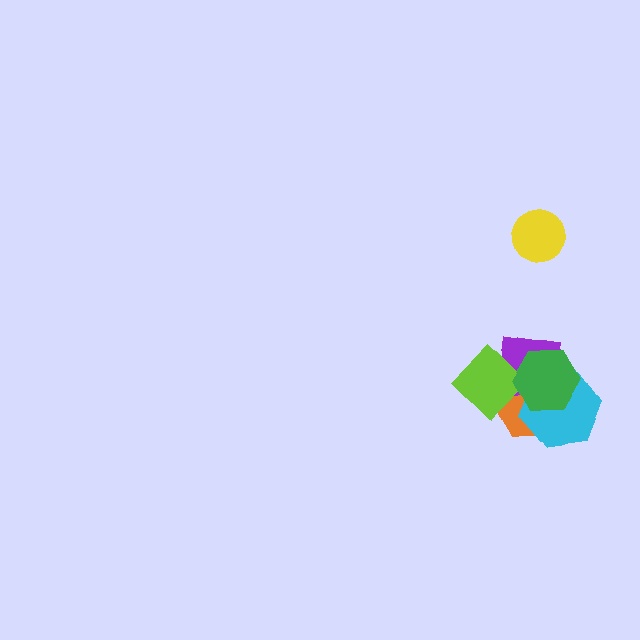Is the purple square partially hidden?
Yes, it is partially covered by another shape.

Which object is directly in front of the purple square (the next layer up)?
The lime diamond is directly in front of the purple square.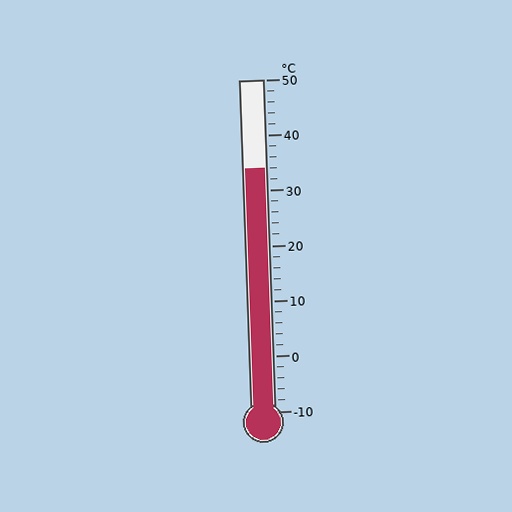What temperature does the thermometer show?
The thermometer shows approximately 34°C.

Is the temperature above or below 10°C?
The temperature is above 10°C.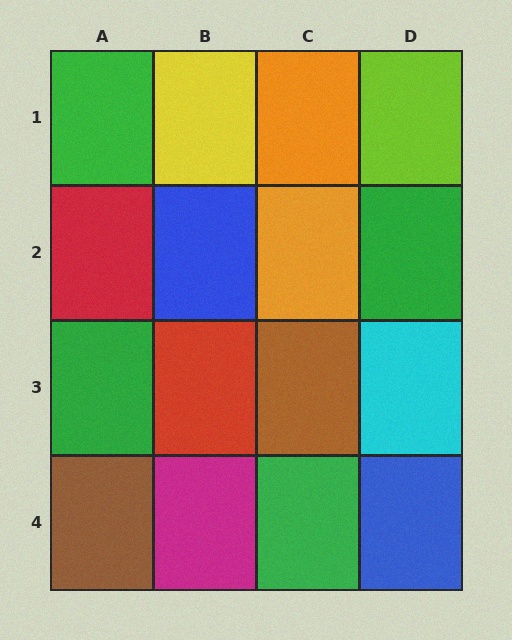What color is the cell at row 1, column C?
Orange.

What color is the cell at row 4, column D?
Blue.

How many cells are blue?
2 cells are blue.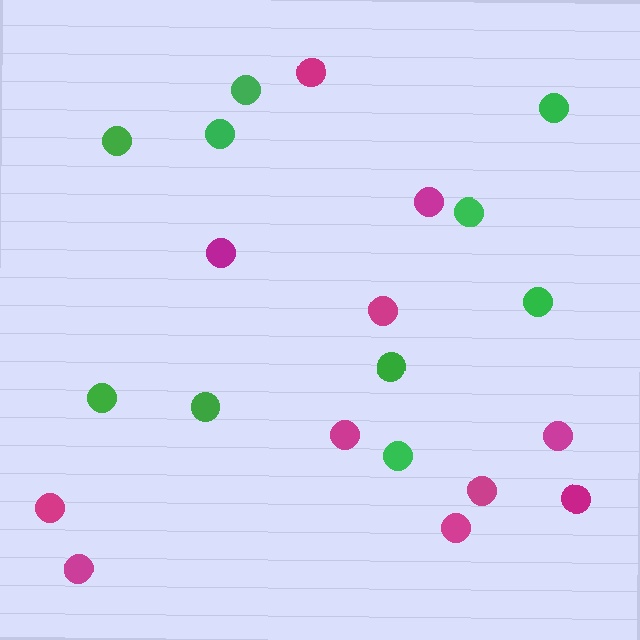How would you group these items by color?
There are 2 groups: one group of green circles (10) and one group of magenta circles (11).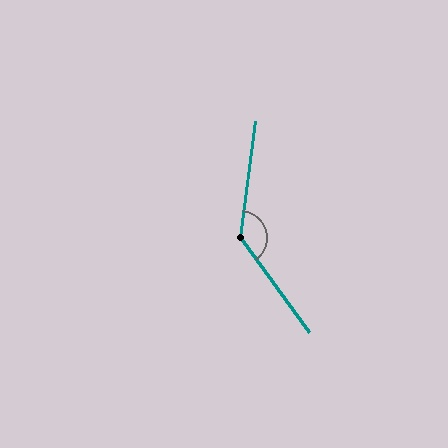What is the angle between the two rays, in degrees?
Approximately 136 degrees.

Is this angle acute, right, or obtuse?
It is obtuse.